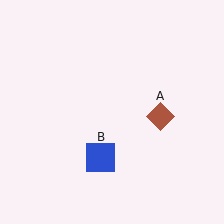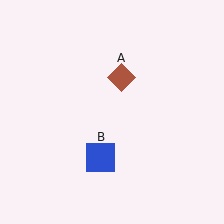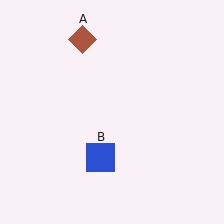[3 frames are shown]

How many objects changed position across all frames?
1 object changed position: brown diamond (object A).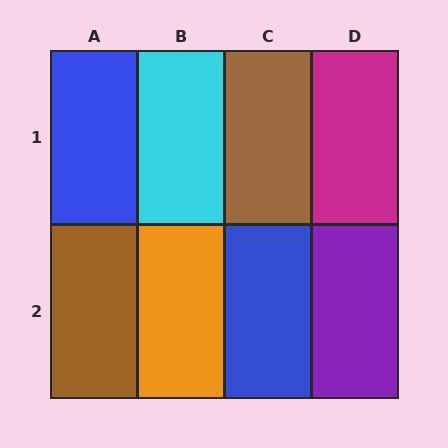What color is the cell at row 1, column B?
Cyan.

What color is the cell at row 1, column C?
Brown.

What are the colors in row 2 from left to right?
Brown, orange, blue, purple.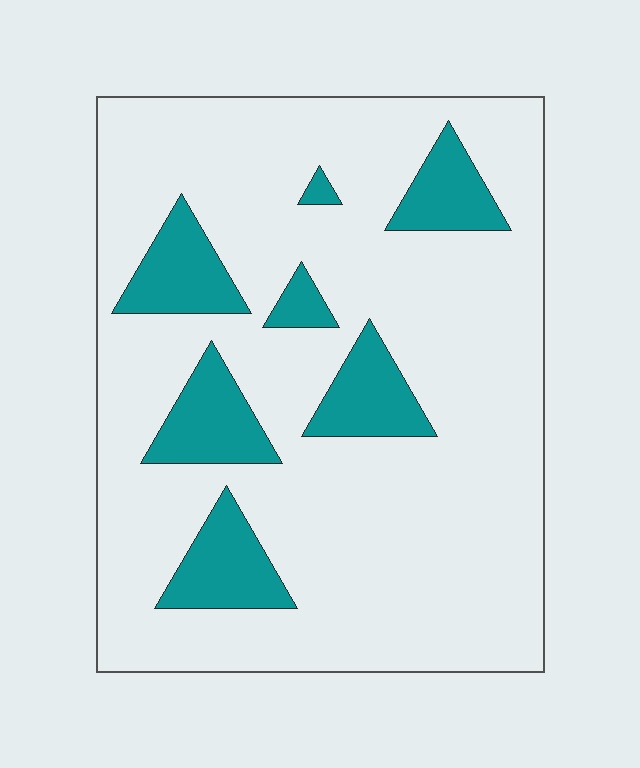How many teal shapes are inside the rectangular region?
7.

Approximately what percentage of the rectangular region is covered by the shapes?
Approximately 20%.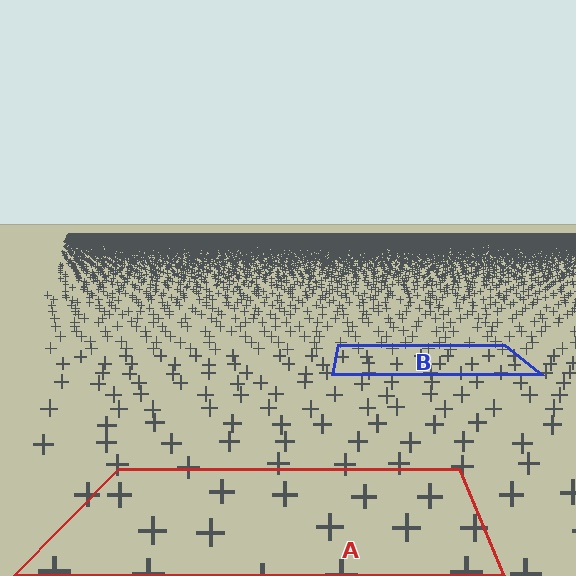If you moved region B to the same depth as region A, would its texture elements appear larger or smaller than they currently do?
They would appear larger. At a closer depth, the same texture elements are projected at a bigger on-screen size.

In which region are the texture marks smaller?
The texture marks are smaller in region B, because it is farther away.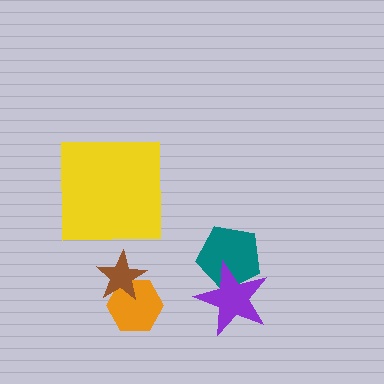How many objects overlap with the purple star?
1 object overlaps with the purple star.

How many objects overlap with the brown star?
1 object overlaps with the brown star.